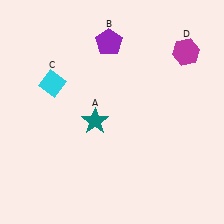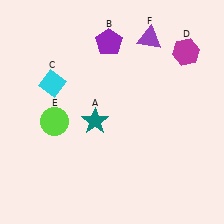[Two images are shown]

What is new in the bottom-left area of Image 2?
A lime circle (E) was added in the bottom-left area of Image 2.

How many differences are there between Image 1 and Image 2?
There are 2 differences between the two images.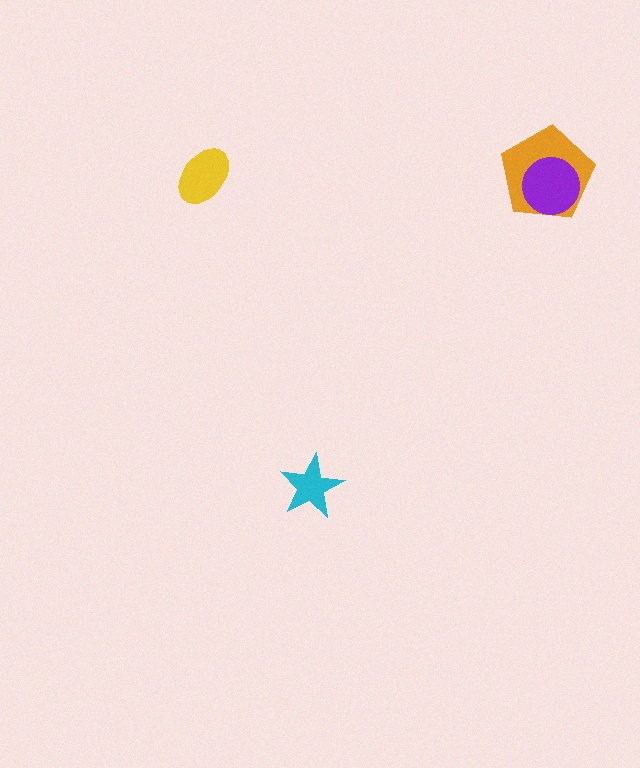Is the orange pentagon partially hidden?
Yes, it is partially covered by another shape.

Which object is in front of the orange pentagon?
The purple circle is in front of the orange pentagon.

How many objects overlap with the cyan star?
0 objects overlap with the cyan star.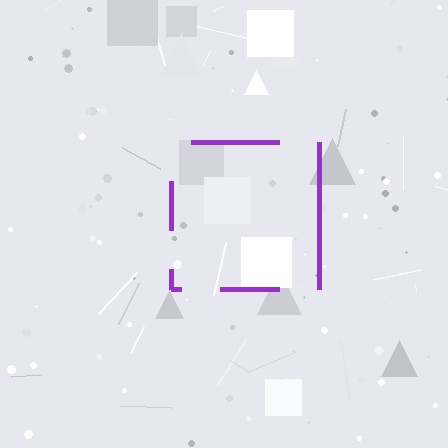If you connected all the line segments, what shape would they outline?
They would outline a square.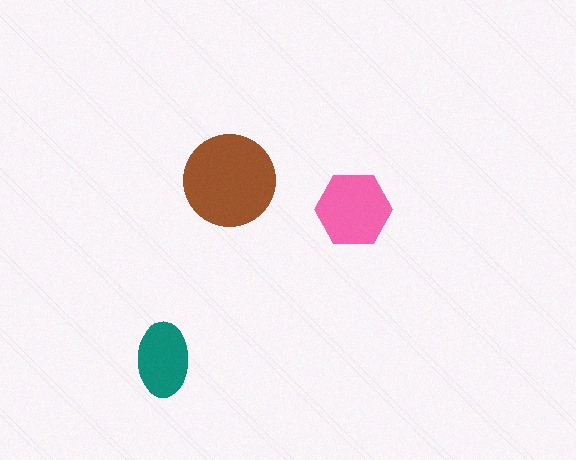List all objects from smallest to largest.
The teal ellipse, the pink hexagon, the brown circle.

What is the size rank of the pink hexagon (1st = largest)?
2nd.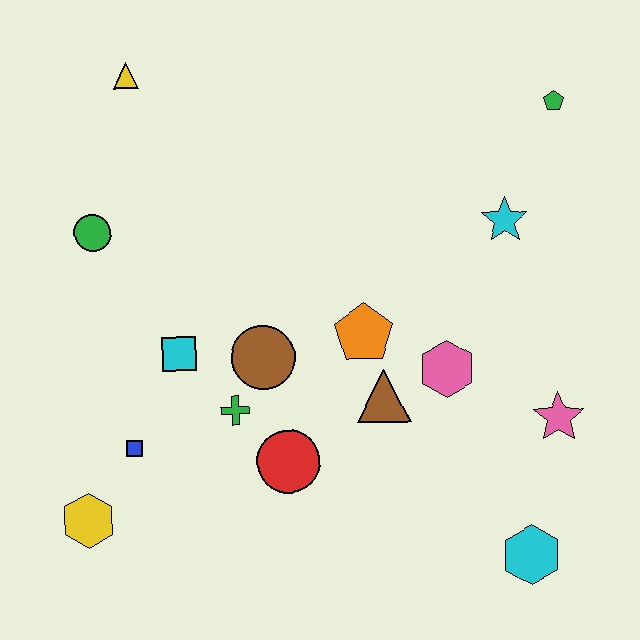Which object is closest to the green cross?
The brown circle is closest to the green cross.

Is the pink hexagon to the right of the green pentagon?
No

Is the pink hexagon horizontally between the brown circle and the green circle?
No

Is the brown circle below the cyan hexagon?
No